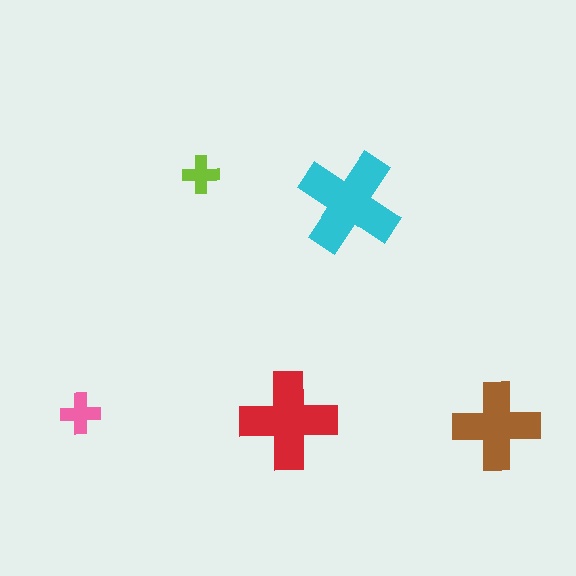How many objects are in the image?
There are 5 objects in the image.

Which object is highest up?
The lime cross is topmost.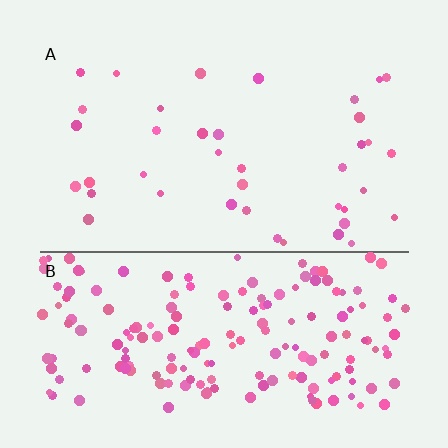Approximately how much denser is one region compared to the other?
Approximately 5.0× — region B over region A.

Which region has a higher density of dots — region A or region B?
B (the bottom).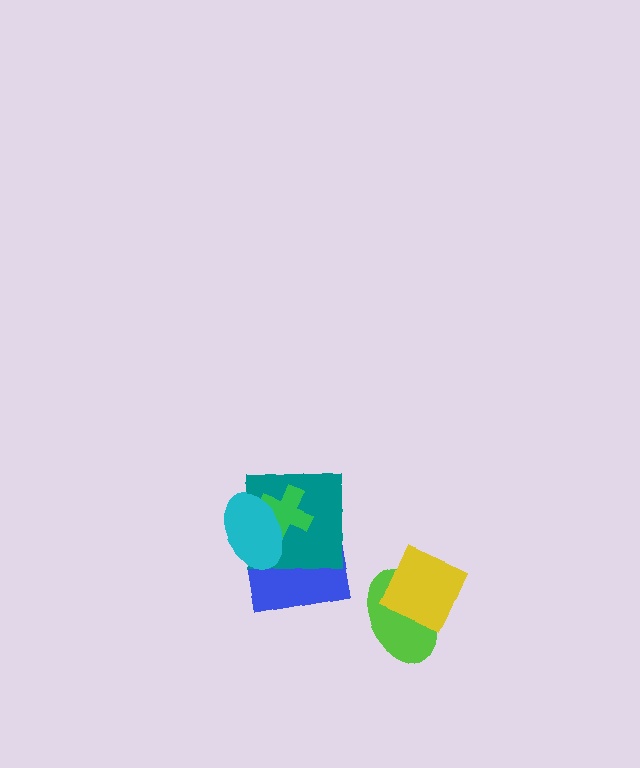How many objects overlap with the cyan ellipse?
3 objects overlap with the cyan ellipse.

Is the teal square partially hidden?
Yes, it is partially covered by another shape.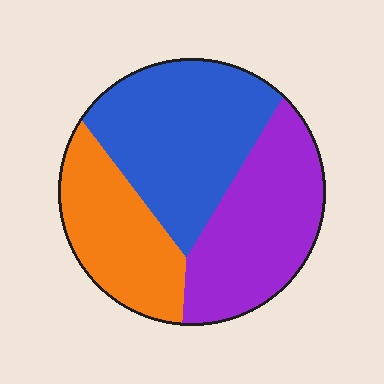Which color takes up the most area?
Blue, at roughly 40%.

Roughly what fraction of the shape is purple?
Purple takes up between a quarter and a half of the shape.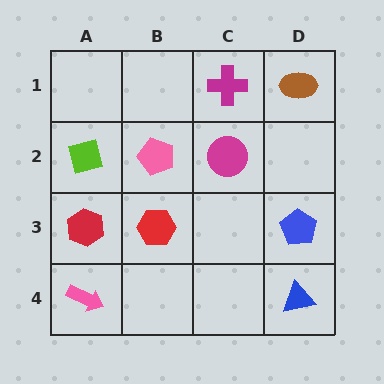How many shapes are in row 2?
3 shapes.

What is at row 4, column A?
A pink arrow.